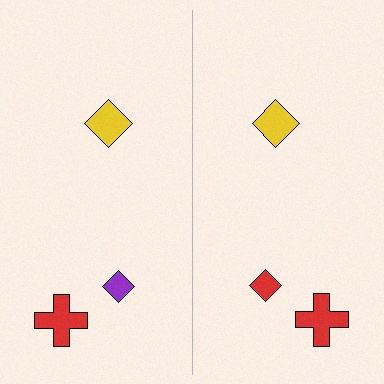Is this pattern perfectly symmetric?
No, the pattern is not perfectly symmetric. The red diamond on the right side breaks the symmetry — its mirror counterpart is purple.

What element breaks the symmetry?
The red diamond on the right side breaks the symmetry — its mirror counterpart is purple.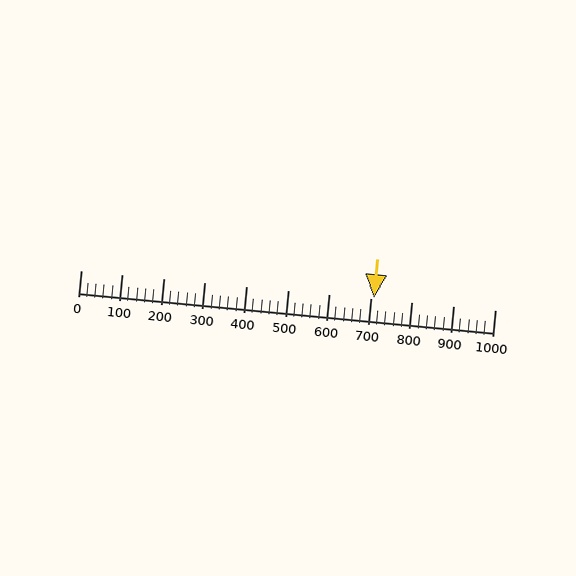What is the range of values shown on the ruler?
The ruler shows values from 0 to 1000.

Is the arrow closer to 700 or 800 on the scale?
The arrow is closer to 700.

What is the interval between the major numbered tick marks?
The major tick marks are spaced 100 units apart.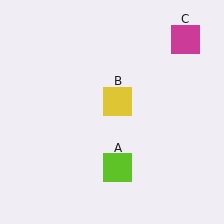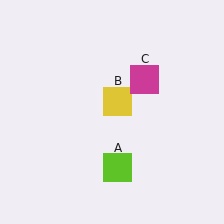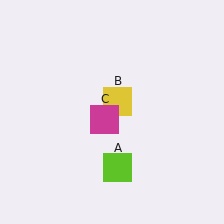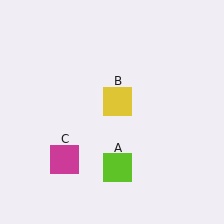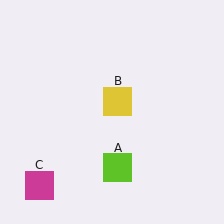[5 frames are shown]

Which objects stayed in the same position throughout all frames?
Lime square (object A) and yellow square (object B) remained stationary.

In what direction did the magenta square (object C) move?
The magenta square (object C) moved down and to the left.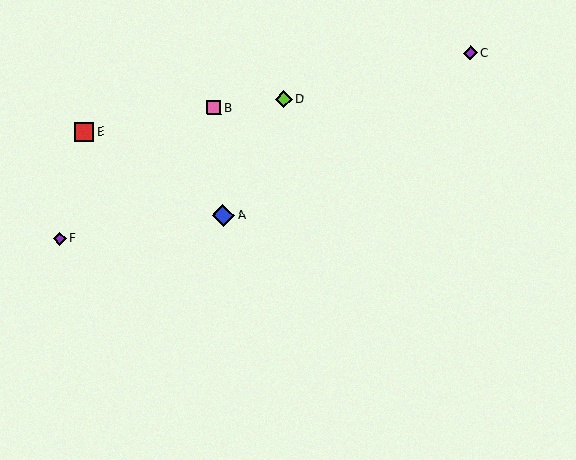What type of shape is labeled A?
Shape A is a blue diamond.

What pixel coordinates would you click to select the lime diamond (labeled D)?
Click at (284, 99) to select the lime diamond D.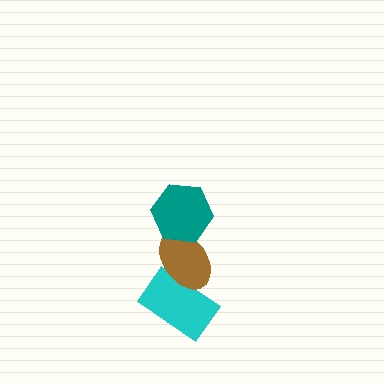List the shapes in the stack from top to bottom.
From top to bottom: the teal hexagon, the brown ellipse, the cyan rectangle.